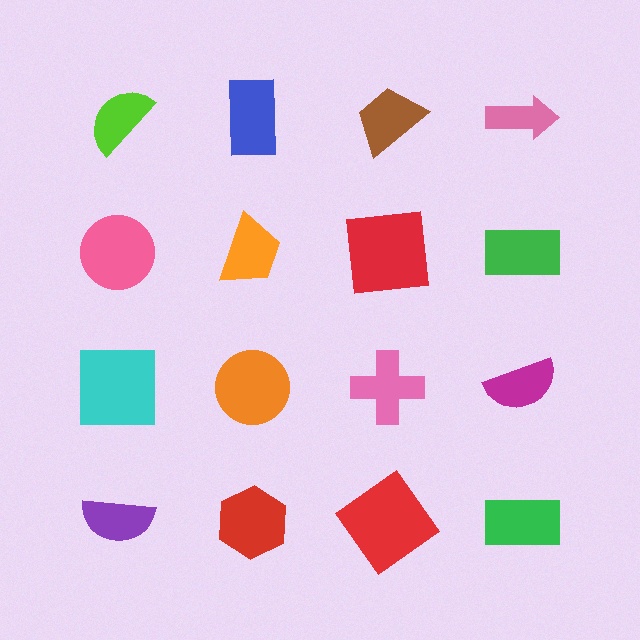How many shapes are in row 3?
4 shapes.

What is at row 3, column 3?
A pink cross.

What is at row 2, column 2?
An orange trapezoid.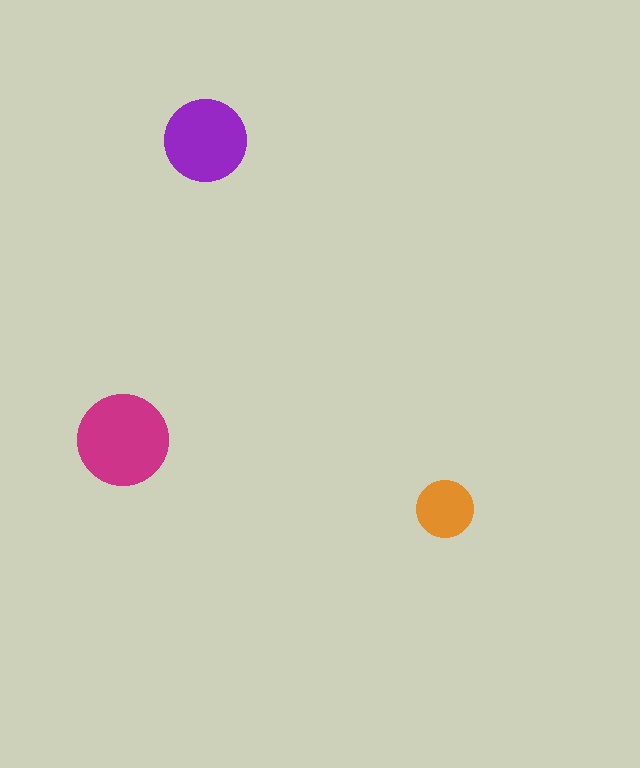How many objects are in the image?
There are 3 objects in the image.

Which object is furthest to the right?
The orange circle is rightmost.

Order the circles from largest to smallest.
the magenta one, the purple one, the orange one.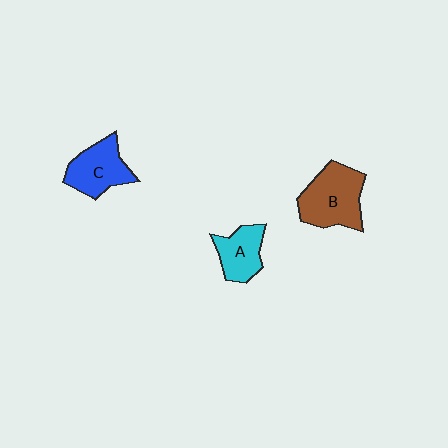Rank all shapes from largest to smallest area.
From largest to smallest: B (brown), C (blue), A (cyan).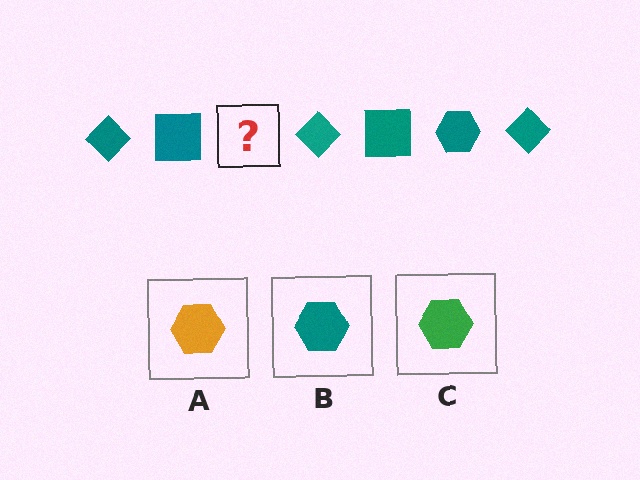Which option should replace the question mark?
Option B.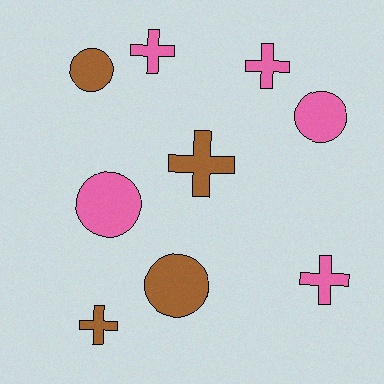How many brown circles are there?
There are 2 brown circles.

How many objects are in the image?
There are 9 objects.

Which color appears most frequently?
Pink, with 5 objects.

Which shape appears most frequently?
Cross, with 5 objects.